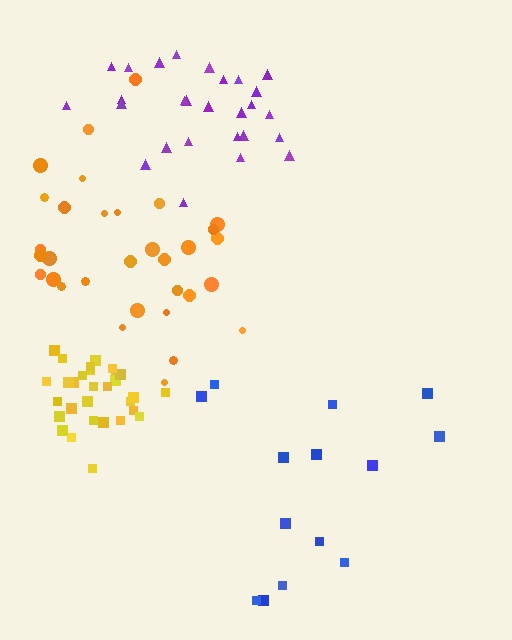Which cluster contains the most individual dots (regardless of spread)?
Orange (32).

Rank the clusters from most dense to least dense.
yellow, purple, orange, blue.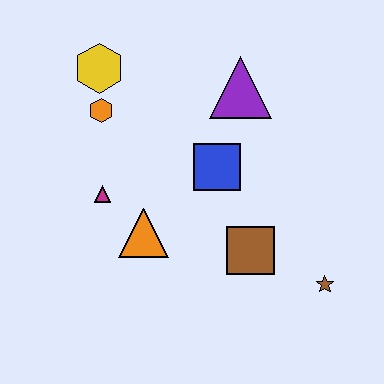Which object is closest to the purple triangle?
The blue square is closest to the purple triangle.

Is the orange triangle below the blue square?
Yes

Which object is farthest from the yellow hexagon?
The brown star is farthest from the yellow hexagon.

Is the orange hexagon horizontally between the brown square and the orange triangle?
No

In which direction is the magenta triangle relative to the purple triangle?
The magenta triangle is to the left of the purple triangle.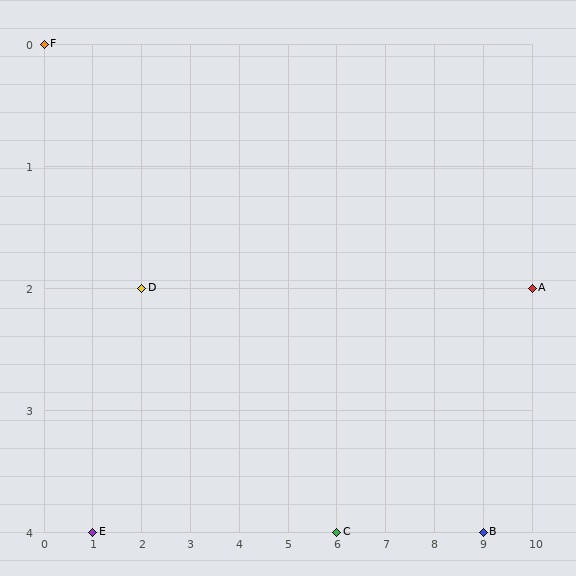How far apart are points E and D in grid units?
Points E and D are 1 column and 2 rows apart (about 2.2 grid units diagonally).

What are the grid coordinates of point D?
Point D is at grid coordinates (2, 2).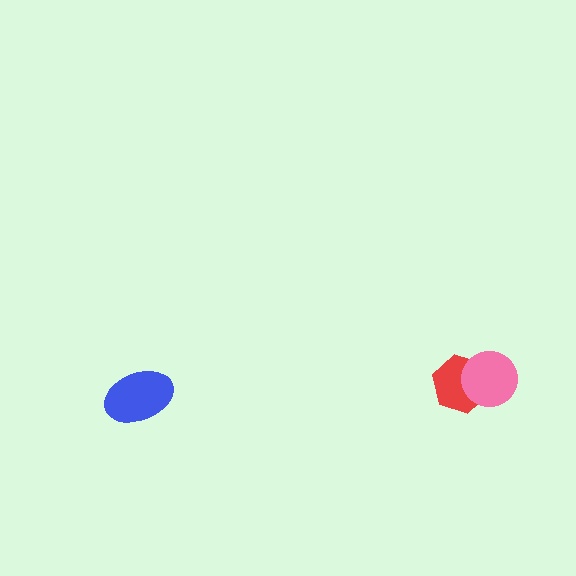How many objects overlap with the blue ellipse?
0 objects overlap with the blue ellipse.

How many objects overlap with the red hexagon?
1 object overlaps with the red hexagon.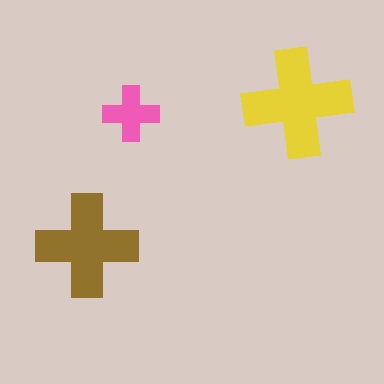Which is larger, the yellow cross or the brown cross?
The yellow one.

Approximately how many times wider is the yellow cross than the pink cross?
About 2 times wider.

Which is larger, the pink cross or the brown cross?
The brown one.